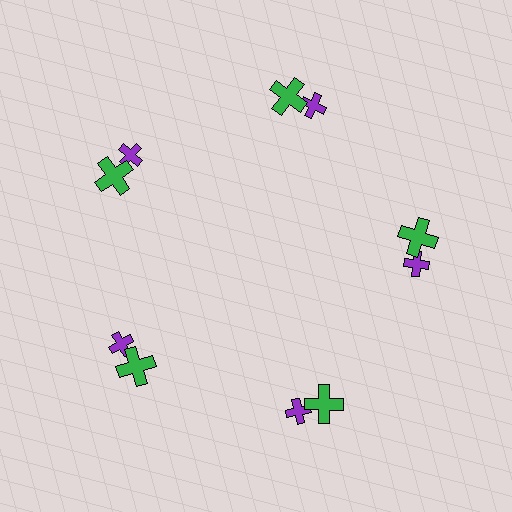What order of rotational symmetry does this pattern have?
This pattern has 5-fold rotational symmetry.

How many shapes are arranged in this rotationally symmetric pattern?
There are 10 shapes, arranged in 5 groups of 2.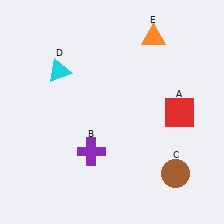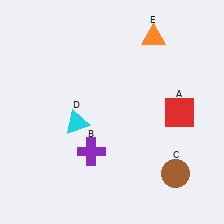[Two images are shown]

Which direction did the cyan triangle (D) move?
The cyan triangle (D) moved down.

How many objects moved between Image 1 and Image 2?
1 object moved between the two images.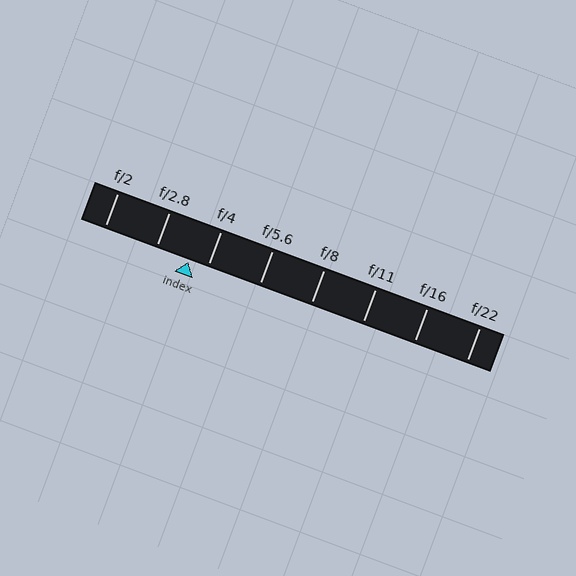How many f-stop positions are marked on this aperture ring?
There are 8 f-stop positions marked.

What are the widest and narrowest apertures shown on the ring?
The widest aperture shown is f/2 and the narrowest is f/22.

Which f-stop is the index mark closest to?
The index mark is closest to f/4.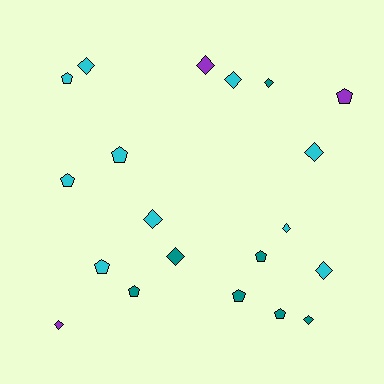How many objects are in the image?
There are 20 objects.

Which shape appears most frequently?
Diamond, with 11 objects.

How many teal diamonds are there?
There are 3 teal diamonds.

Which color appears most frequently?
Cyan, with 10 objects.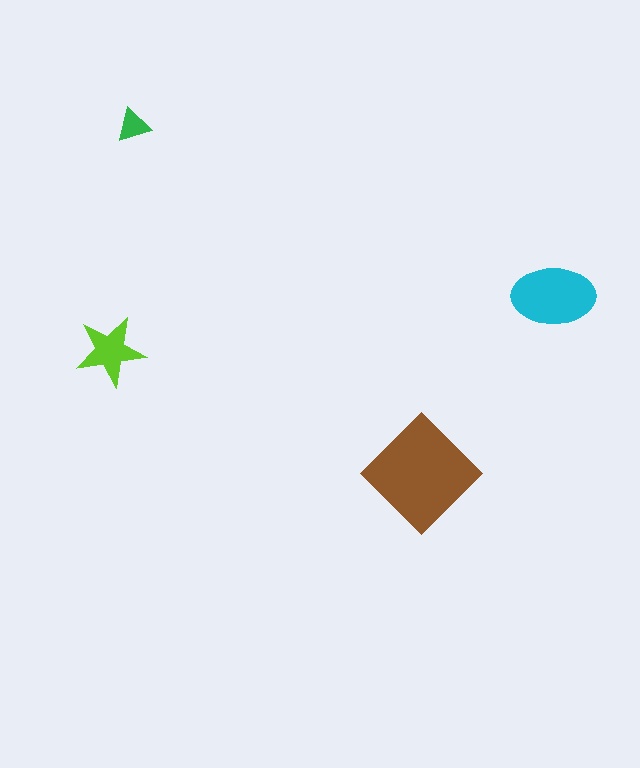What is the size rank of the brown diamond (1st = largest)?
1st.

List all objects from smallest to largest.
The green triangle, the lime star, the cyan ellipse, the brown diamond.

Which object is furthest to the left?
The lime star is leftmost.